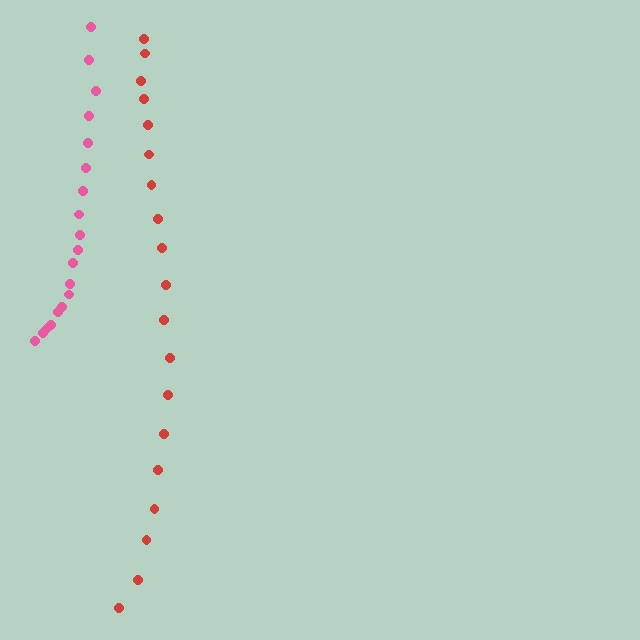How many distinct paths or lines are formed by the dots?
There are 2 distinct paths.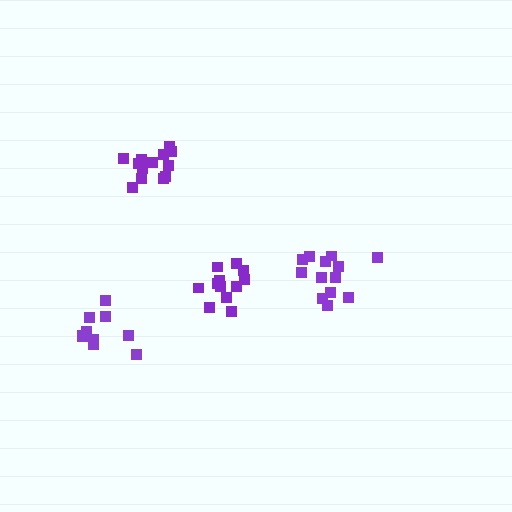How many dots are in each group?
Group 1: 12 dots, Group 2: 13 dots, Group 3: 10 dots, Group 4: 13 dots (48 total).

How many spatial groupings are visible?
There are 4 spatial groupings.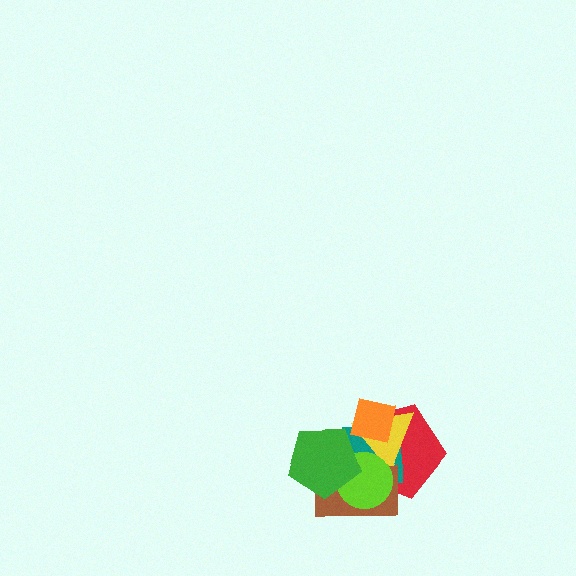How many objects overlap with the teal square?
6 objects overlap with the teal square.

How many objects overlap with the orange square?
3 objects overlap with the orange square.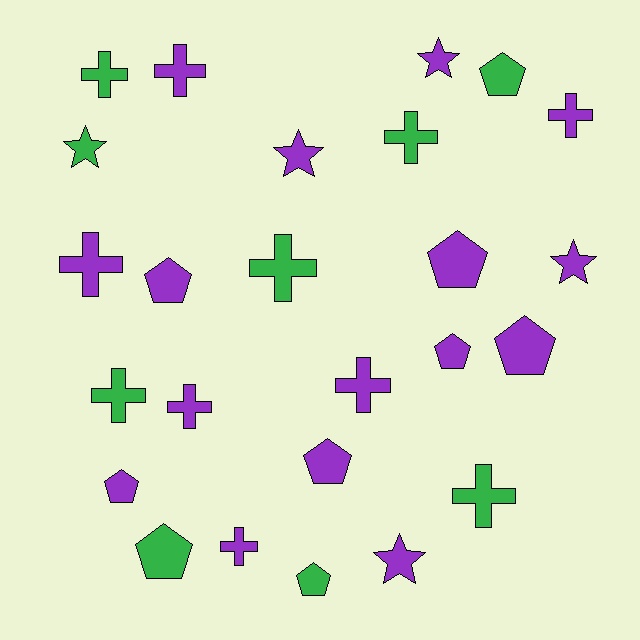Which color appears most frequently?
Purple, with 16 objects.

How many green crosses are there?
There are 5 green crosses.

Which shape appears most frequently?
Cross, with 11 objects.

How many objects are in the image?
There are 25 objects.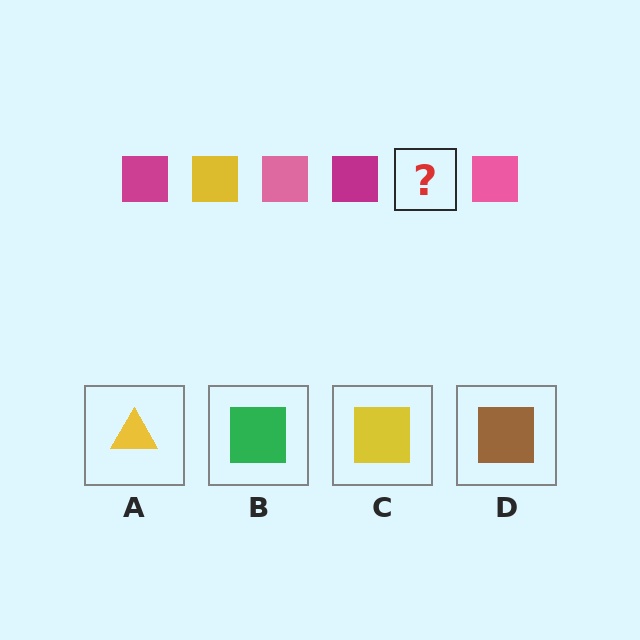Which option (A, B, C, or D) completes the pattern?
C.